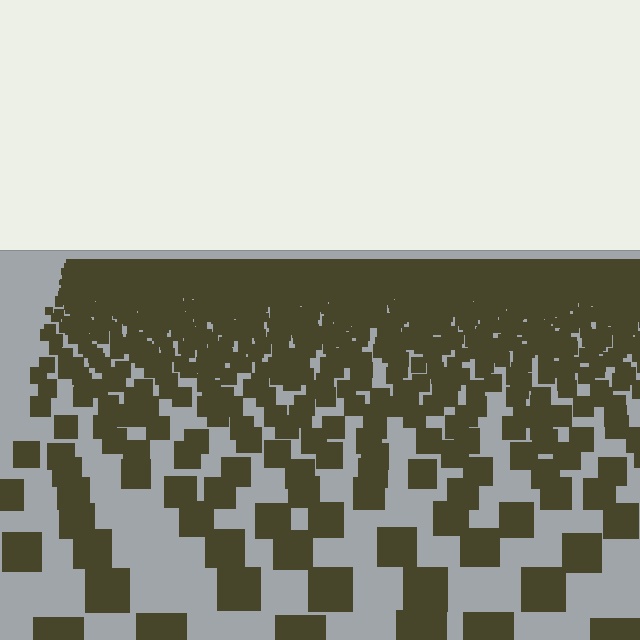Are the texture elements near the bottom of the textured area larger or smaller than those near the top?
Larger. Near the bottom, elements are closer to the viewer and appear at a bigger on-screen size.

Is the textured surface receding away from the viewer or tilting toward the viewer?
The surface is receding away from the viewer. Texture elements get smaller and denser toward the top.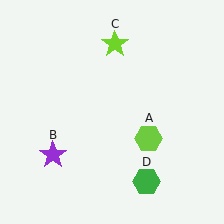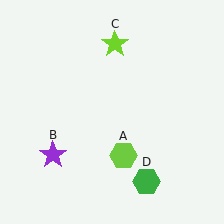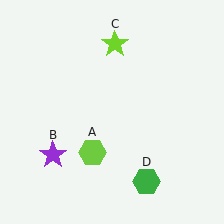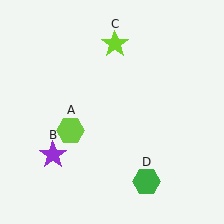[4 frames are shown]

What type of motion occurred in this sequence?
The lime hexagon (object A) rotated clockwise around the center of the scene.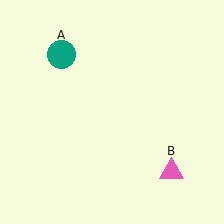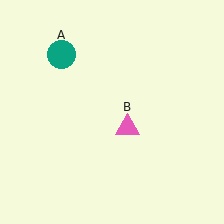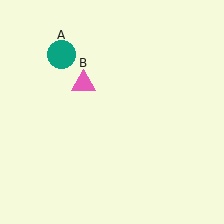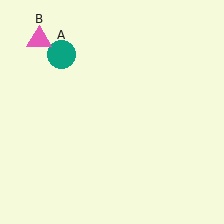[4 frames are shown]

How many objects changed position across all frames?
1 object changed position: pink triangle (object B).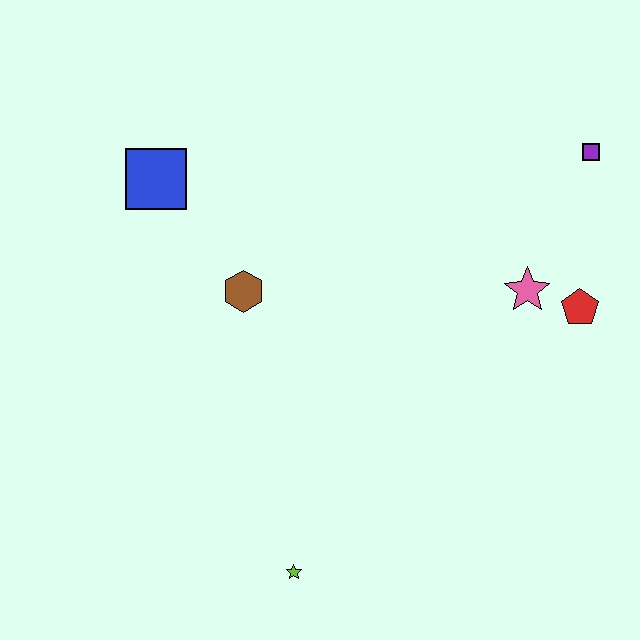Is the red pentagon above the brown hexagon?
No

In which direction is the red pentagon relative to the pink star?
The red pentagon is to the right of the pink star.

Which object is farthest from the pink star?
The blue square is farthest from the pink star.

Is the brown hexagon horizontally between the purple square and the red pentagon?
No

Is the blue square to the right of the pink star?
No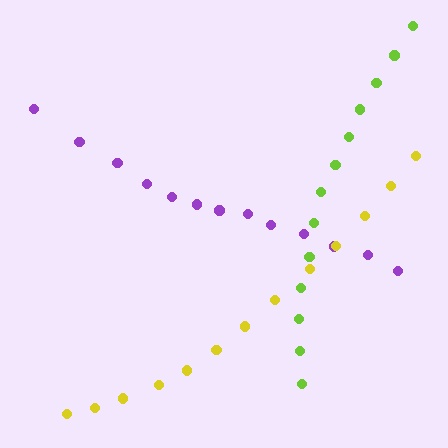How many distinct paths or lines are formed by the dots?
There are 3 distinct paths.